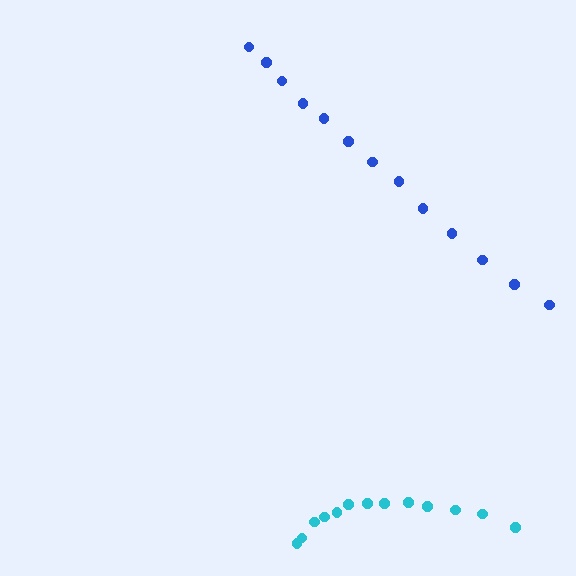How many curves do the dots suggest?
There are 2 distinct paths.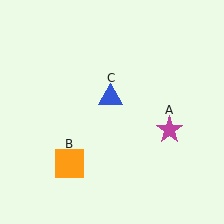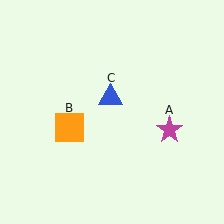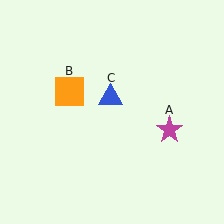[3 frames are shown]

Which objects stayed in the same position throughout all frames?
Magenta star (object A) and blue triangle (object C) remained stationary.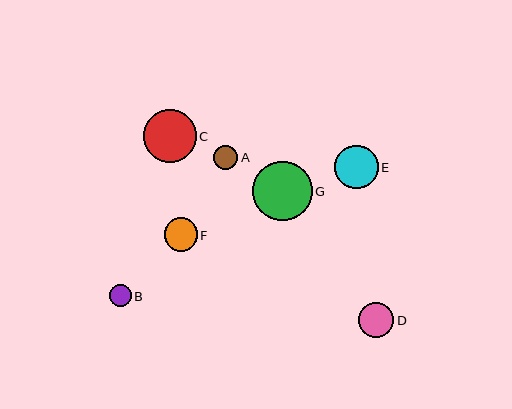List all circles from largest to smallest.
From largest to smallest: G, C, E, D, F, A, B.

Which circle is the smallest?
Circle B is the smallest with a size of approximately 22 pixels.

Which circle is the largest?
Circle G is the largest with a size of approximately 59 pixels.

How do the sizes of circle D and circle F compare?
Circle D and circle F are approximately the same size.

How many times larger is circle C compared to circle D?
Circle C is approximately 1.5 times the size of circle D.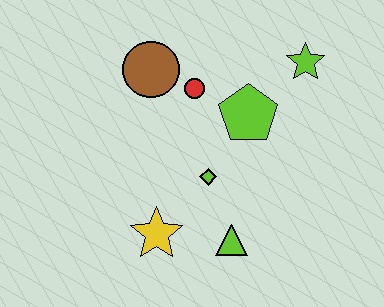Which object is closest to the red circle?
The brown circle is closest to the red circle.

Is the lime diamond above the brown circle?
No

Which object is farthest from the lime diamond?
The lime star is farthest from the lime diamond.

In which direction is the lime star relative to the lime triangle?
The lime star is above the lime triangle.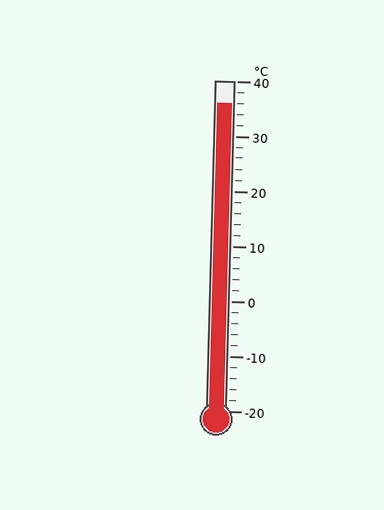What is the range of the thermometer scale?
The thermometer scale ranges from -20°C to 40°C.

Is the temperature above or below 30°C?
The temperature is above 30°C.